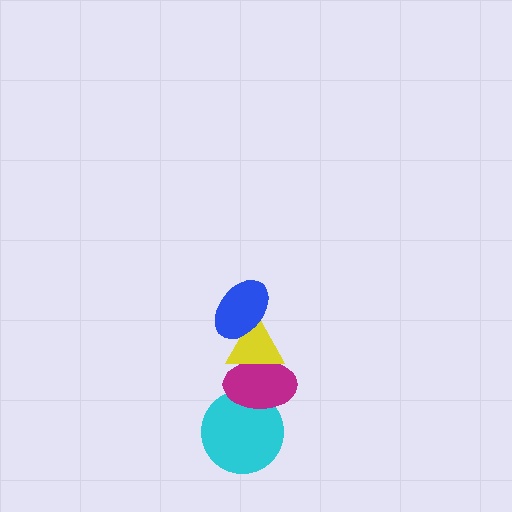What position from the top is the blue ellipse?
The blue ellipse is 1st from the top.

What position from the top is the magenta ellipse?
The magenta ellipse is 3rd from the top.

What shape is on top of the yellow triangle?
The blue ellipse is on top of the yellow triangle.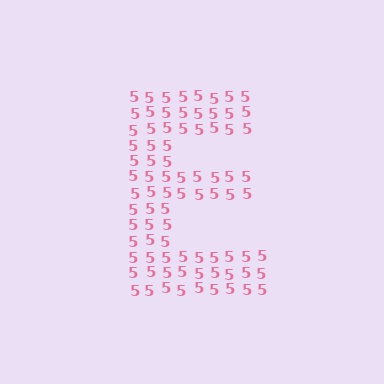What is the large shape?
The large shape is the letter E.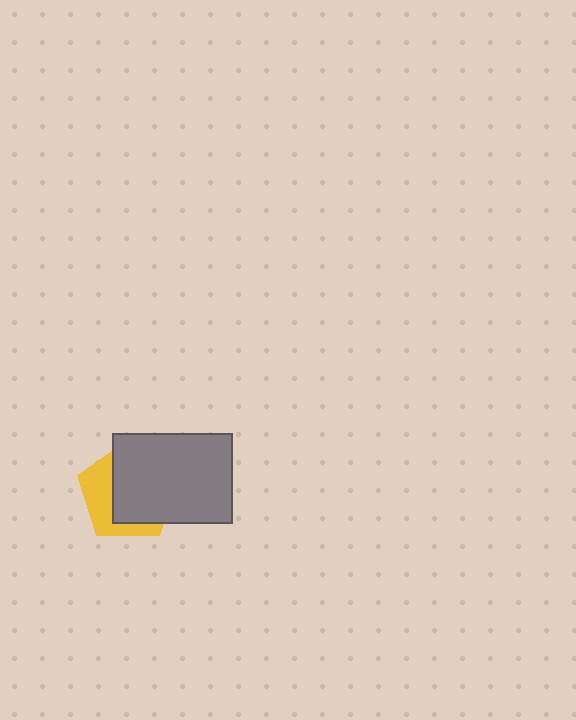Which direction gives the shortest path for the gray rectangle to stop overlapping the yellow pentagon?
Moving right gives the shortest separation.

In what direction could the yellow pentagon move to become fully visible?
The yellow pentagon could move left. That would shift it out from behind the gray rectangle entirely.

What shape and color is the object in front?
The object in front is a gray rectangle.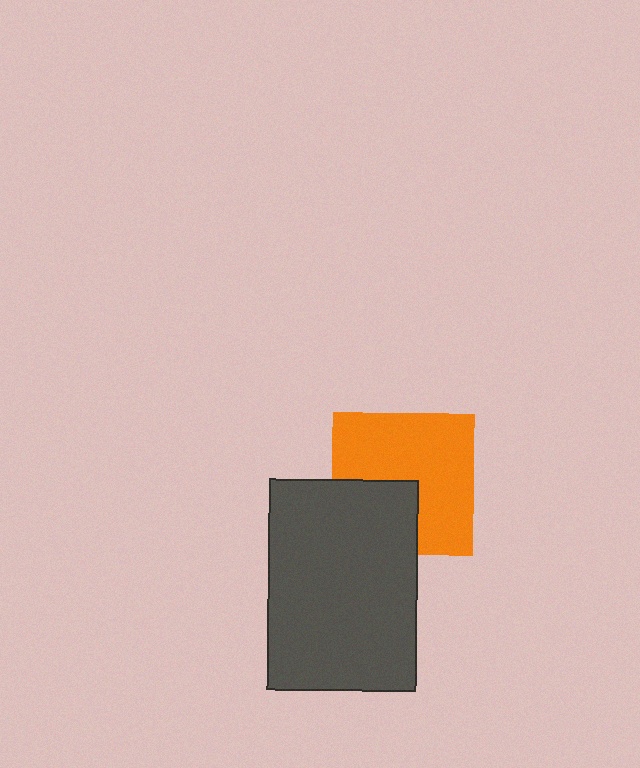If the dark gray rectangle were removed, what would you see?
You would see the complete orange square.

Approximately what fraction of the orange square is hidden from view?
Roughly 32% of the orange square is hidden behind the dark gray rectangle.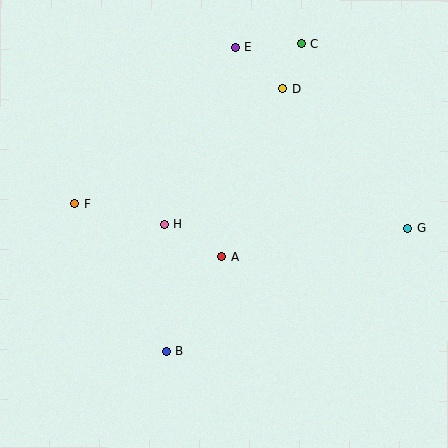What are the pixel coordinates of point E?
Point E is at (235, 47).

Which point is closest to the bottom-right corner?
Point G is closest to the bottom-right corner.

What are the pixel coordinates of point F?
Point F is at (75, 204).